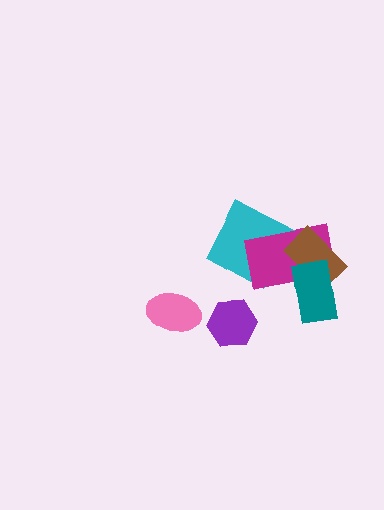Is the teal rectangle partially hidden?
No, no other shape covers it.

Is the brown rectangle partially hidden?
Yes, it is partially covered by another shape.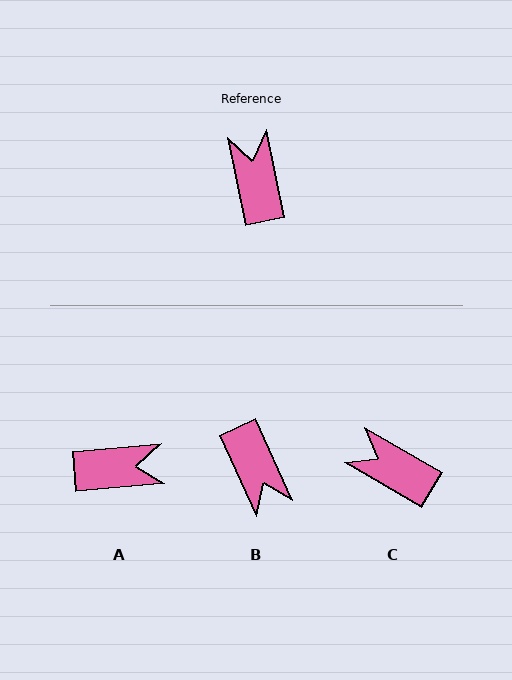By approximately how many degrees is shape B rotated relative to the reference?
Approximately 167 degrees clockwise.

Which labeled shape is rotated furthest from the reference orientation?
B, about 167 degrees away.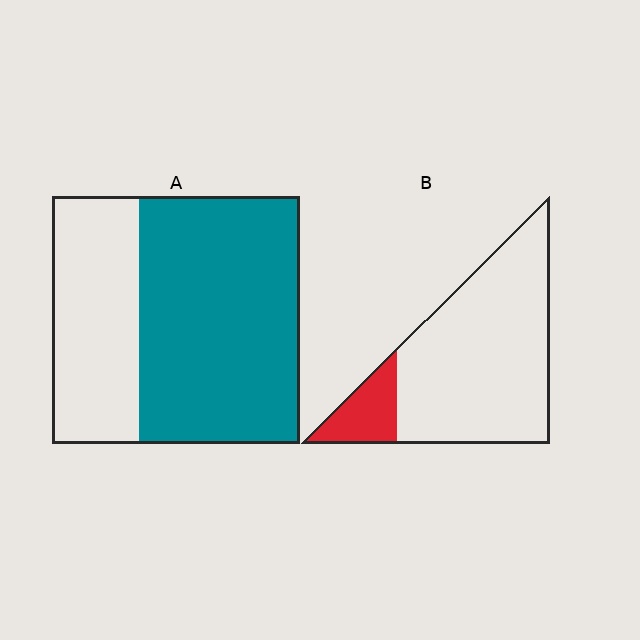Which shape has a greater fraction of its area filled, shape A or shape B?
Shape A.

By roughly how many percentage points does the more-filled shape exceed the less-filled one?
By roughly 50 percentage points (A over B).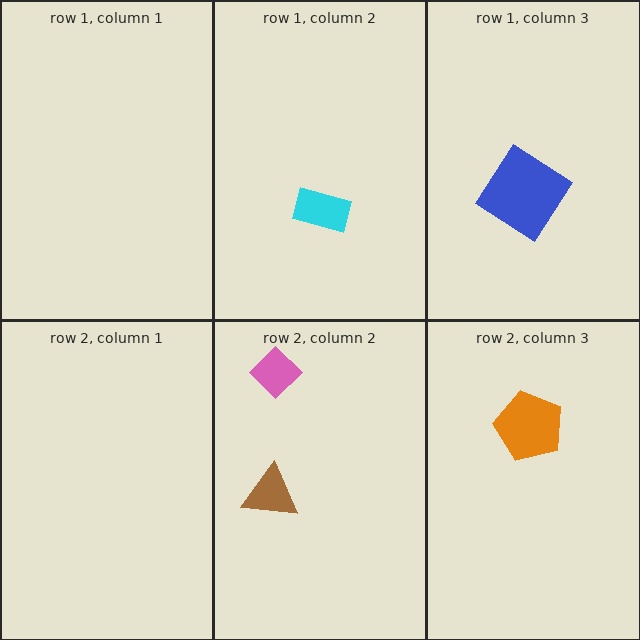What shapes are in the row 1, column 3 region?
The blue diamond.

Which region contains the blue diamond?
The row 1, column 3 region.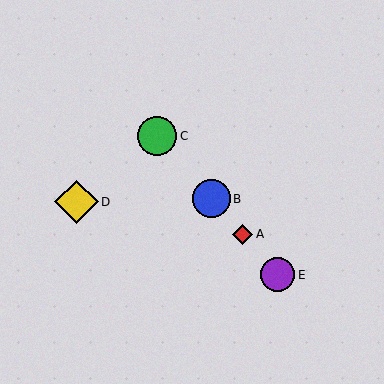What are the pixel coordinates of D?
Object D is at (76, 202).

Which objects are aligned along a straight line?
Objects A, B, C, E are aligned along a straight line.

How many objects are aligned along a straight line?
4 objects (A, B, C, E) are aligned along a straight line.